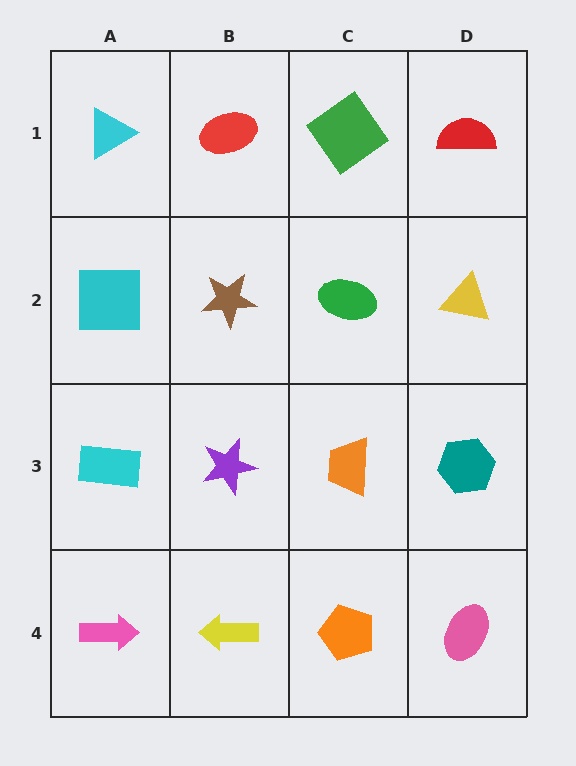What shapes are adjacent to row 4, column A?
A cyan rectangle (row 3, column A), a yellow arrow (row 4, column B).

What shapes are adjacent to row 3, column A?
A cyan square (row 2, column A), a pink arrow (row 4, column A), a purple star (row 3, column B).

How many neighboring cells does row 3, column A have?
3.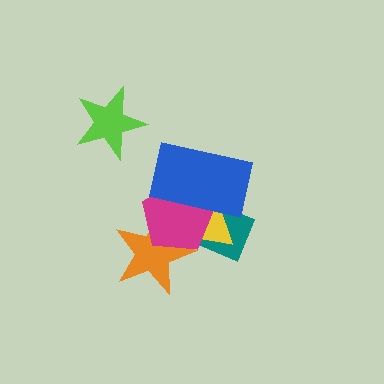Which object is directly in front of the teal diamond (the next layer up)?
The yellow triangle is directly in front of the teal diamond.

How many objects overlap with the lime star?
0 objects overlap with the lime star.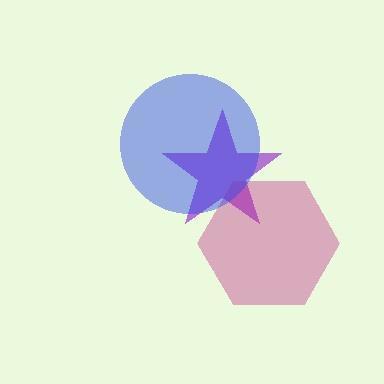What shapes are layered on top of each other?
The layered shapes are: a purple star, a magenta hexagon, a blue circle.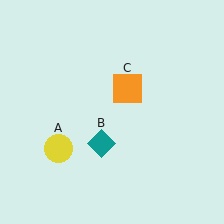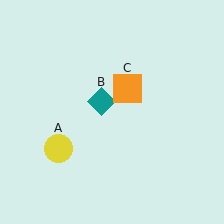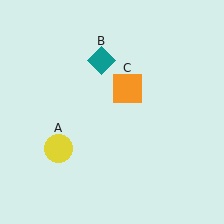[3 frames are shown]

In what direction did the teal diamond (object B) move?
The teal diamond (object B) moved up.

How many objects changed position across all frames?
1 object changed position: teal diamond (object B).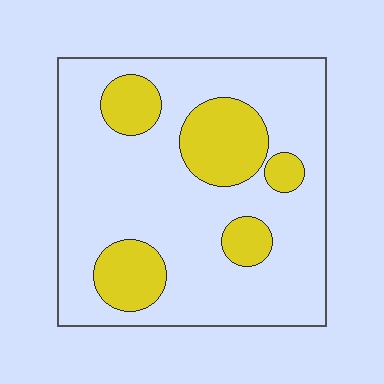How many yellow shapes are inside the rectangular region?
5.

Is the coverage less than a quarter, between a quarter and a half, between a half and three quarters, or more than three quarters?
Less than a quarter.